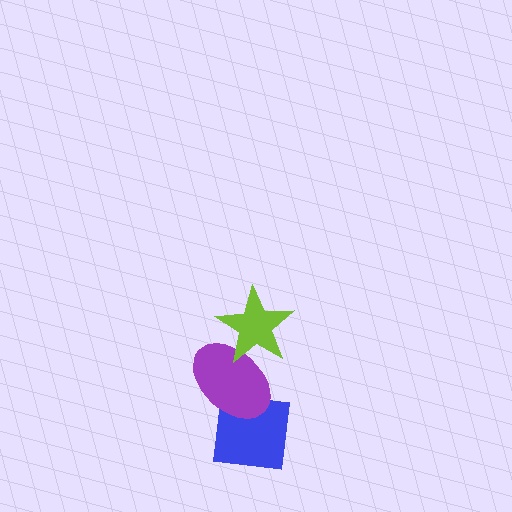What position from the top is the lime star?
The lime star is 1st from the top.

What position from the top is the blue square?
The blue square is 3rd from the top.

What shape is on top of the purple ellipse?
The lime star is on top of the purple ellipse.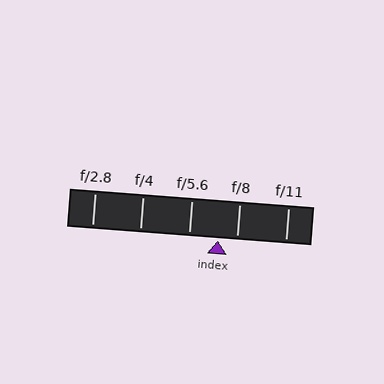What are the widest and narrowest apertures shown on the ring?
The widest aperture shown is f/2.8 and the narrowest is f/11.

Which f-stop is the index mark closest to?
The index mark is closest to f/8.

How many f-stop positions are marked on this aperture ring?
There are 5 f-stop positions marked.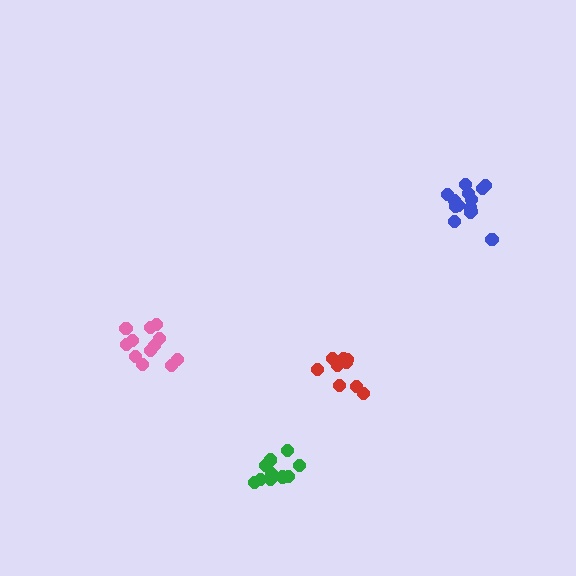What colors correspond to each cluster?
The clusters are colored: pink, blue, green, red.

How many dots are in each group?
Group 1: 12 dots, Group 2: 14 dots, Group 3: 10 dots, Group 4: 9 dots (45 total).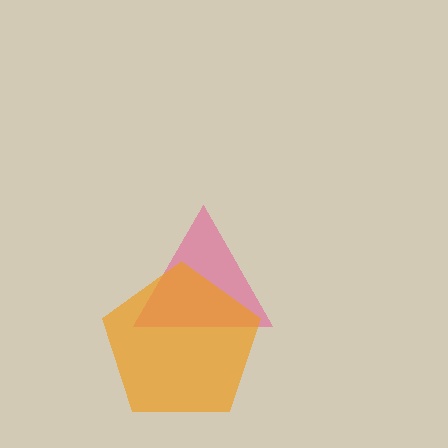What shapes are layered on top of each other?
The layered shapes are: a pink triangle, an orange pentagon.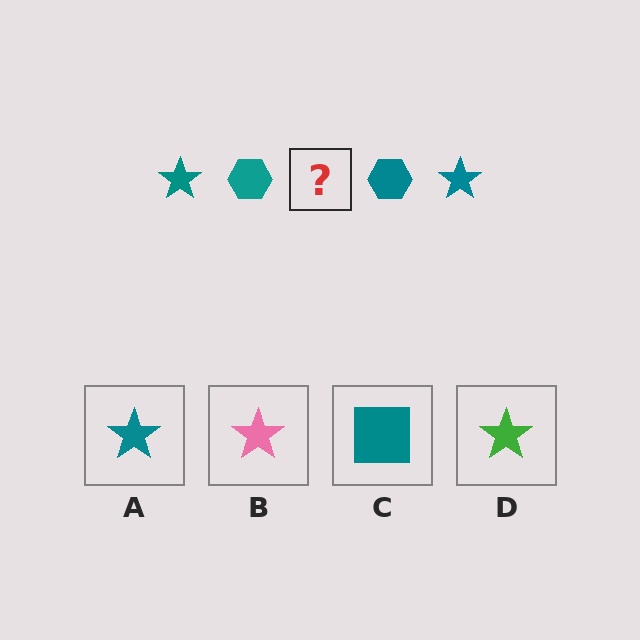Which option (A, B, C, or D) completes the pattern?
A.